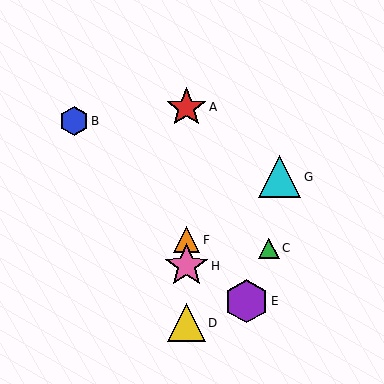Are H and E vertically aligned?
No, H is at x≈186 and E is at x≈247.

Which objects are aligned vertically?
Objects A, D, F, H are aligned vertically.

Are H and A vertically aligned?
Yes, both are at x≈186.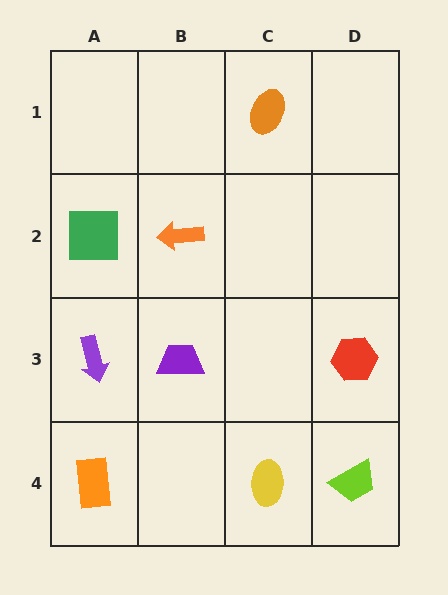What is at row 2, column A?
A green square.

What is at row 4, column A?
An orange rectangle.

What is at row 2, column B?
An orange arrow.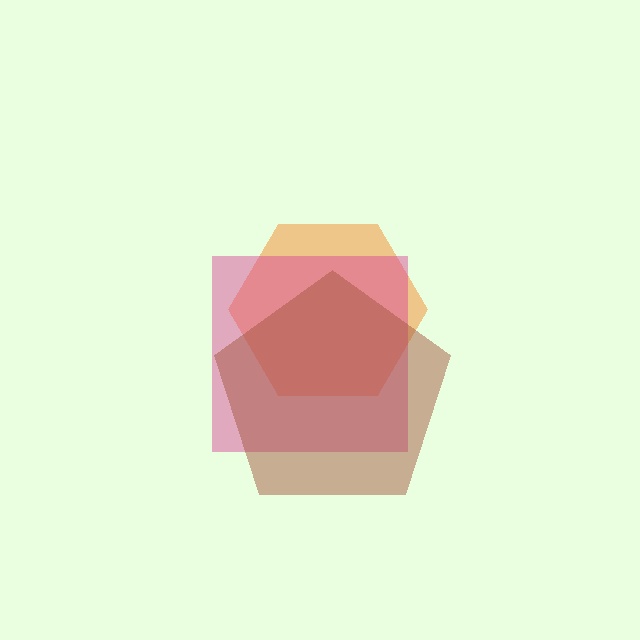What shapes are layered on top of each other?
The layered shapes are: an orange hexagon, a magenta square, a brown pentagon.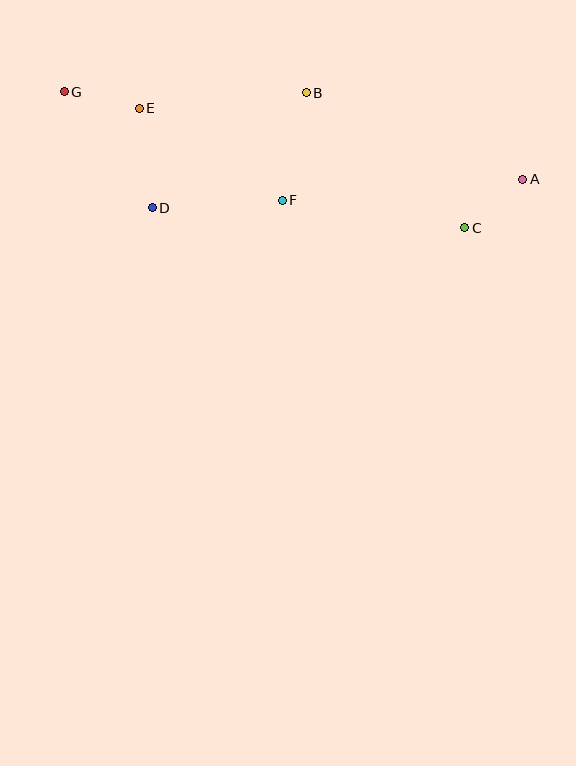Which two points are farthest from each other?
Points A and G are farthest from each other.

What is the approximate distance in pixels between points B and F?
The distance between B and F is approximately 110 pixels.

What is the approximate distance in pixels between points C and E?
The distance between C and E is approximately 347 pixels.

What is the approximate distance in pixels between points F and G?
The distance between F and G is approximately 243 pixels.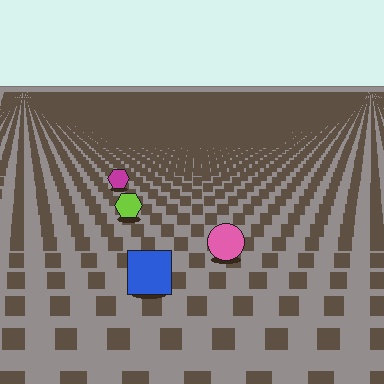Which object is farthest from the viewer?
The magenta hexagon is farthest from the viewer. It appears smaller and the ground texture around it is denser.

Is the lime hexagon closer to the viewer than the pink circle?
No. The pink circle is closer — you can tell from the texture gradient: the ground texture is coarser near it.